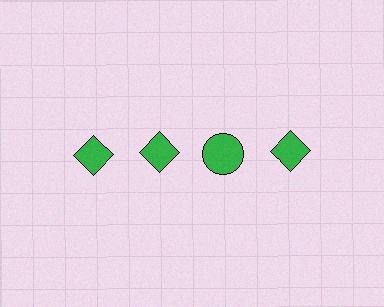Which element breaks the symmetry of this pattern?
The green circle in the top row, center column breaks the symmetry. All other shapes are green diamonds.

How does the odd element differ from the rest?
It has a different shape: circle instead of diamond.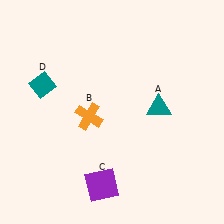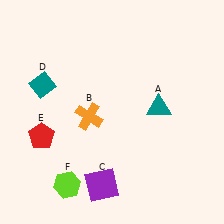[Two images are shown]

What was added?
A red pentagon (E), a lime hexagon (F) were added in Image 2.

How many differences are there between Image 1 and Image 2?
There are 2 differences between the two images.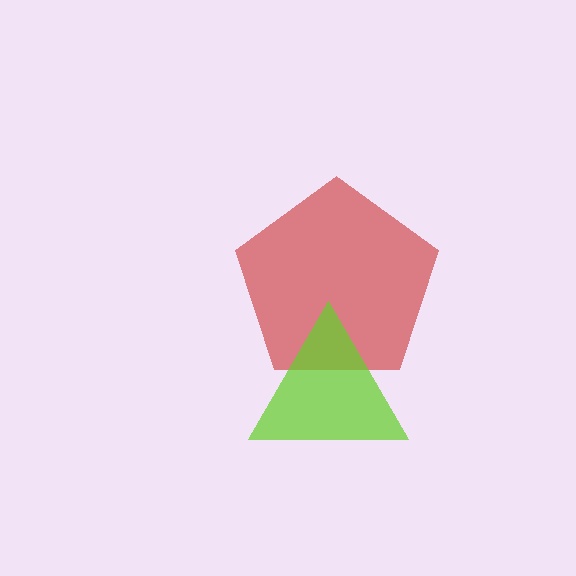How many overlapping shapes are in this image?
There are 2 overlapping shapes in the image.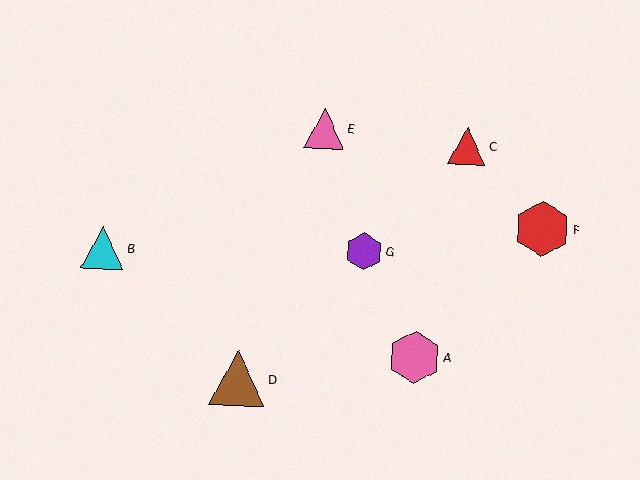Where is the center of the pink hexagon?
The center of the pink hexagon is at (415, 357).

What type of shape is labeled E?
Shape E is a pink triangle.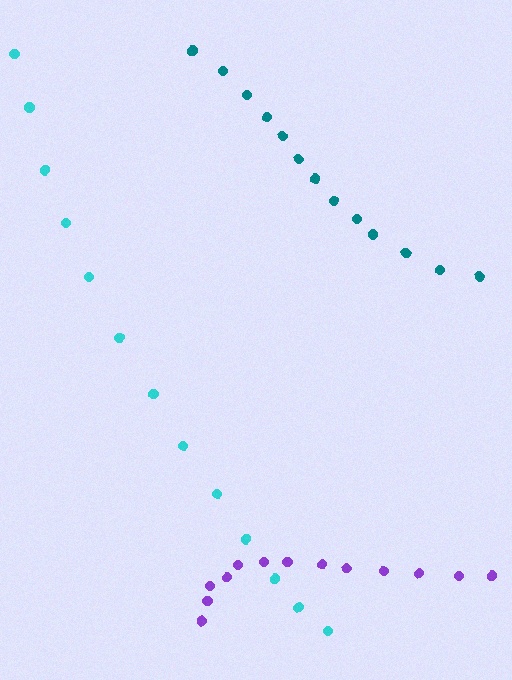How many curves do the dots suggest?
There are 3 distinct paths.